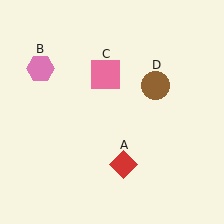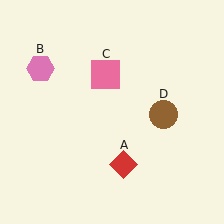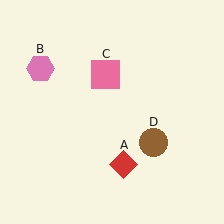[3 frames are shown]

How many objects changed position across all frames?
1 object changed position: brown circle (object D).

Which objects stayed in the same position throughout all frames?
Red diamond (object A) and pink hexagon (object B) and pink square (object C) remained stationary.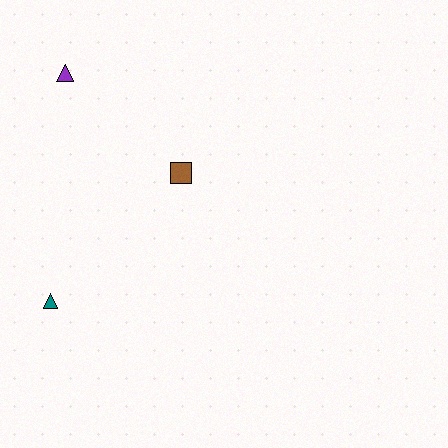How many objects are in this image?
There are 3 objects.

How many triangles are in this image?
There are 2 triangles.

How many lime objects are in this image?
There are no lime objects.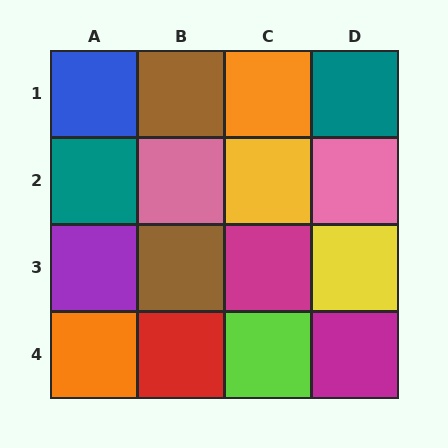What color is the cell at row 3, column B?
Brown.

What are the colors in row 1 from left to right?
Blue, brown, orange, teal.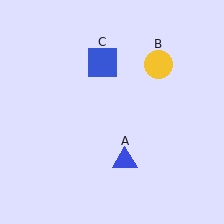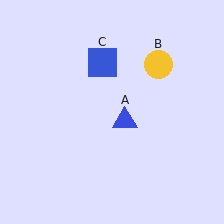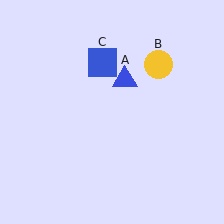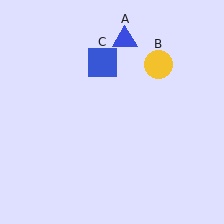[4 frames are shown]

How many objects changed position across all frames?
1 object changed position: blue triangle (object A).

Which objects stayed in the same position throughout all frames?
Yellow circle (object B) and blue square (object C) remained stationary.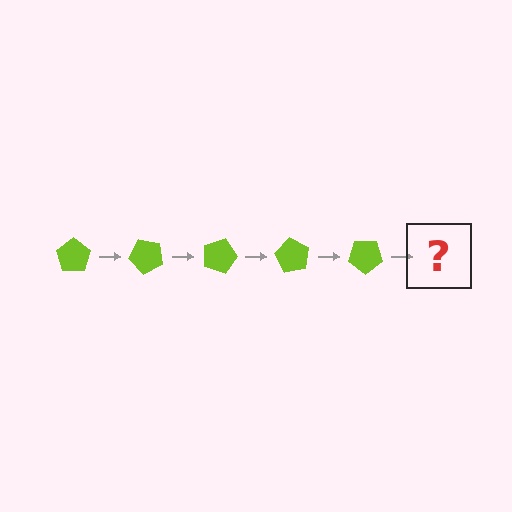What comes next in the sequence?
The next element should be a lime pentagon rotated 225 degrees.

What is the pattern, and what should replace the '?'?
The pattern is that the pentagon rotates 45 degrees each step. The '?' should be a lime pentagon rotated 225 degrees.